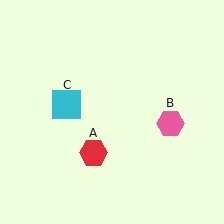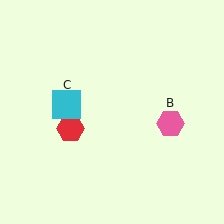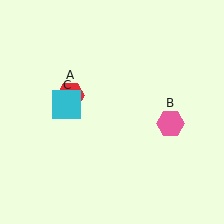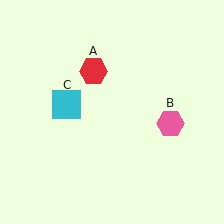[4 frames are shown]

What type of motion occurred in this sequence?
The red hexagon (object A) rotated clockwise around the center of the scene.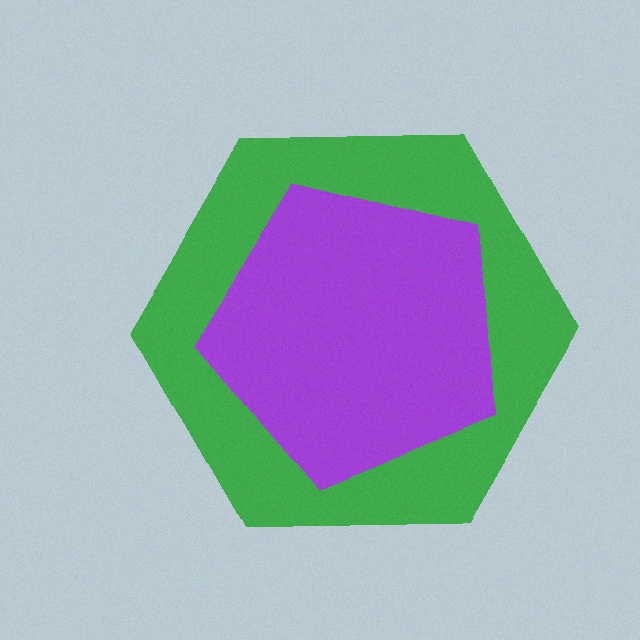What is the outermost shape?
The green hexagon.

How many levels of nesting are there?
2.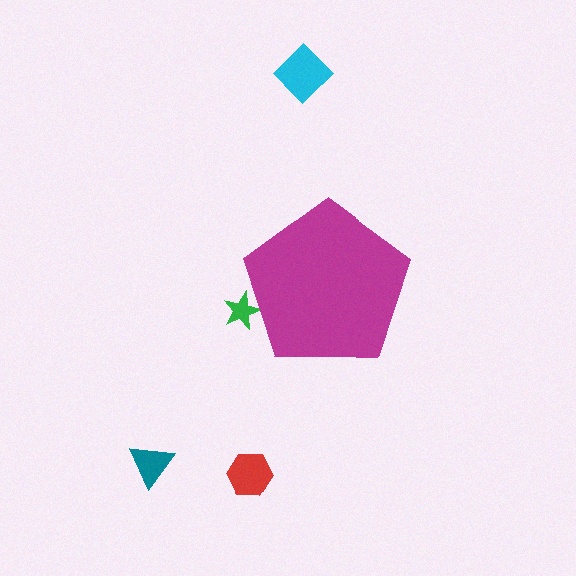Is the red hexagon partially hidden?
No, the red hexagon is fully visible.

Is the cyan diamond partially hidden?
No, the cyan diamond is fully visible.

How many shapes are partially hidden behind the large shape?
1 shape is partially hidden.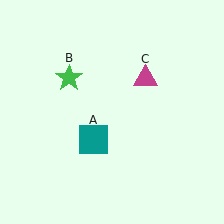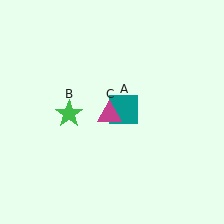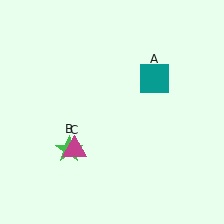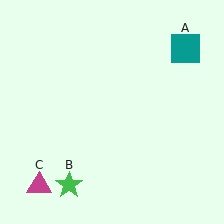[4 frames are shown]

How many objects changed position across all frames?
3 objects changed position: teal square (object A), green star (object B), magenta triangle (object C).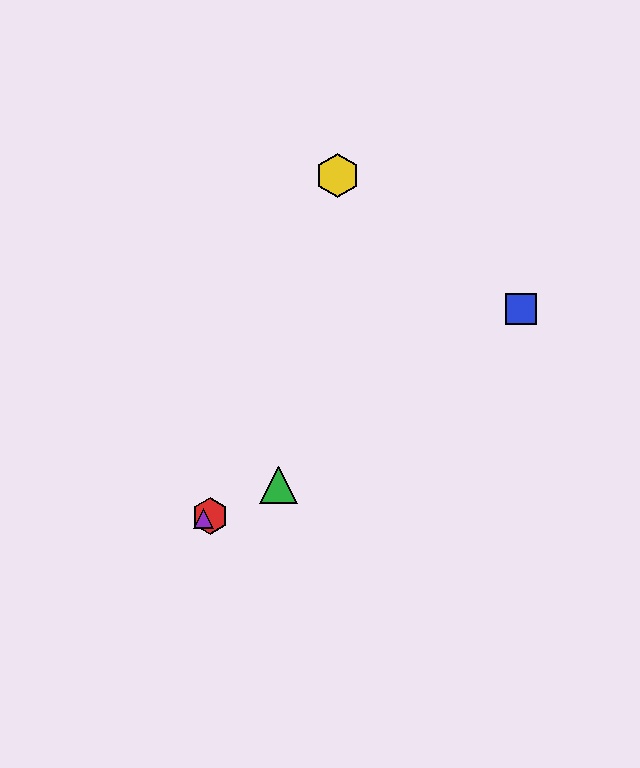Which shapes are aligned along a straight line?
The red hexagon, the green triangle, the purple triangle are aligned along a straight line.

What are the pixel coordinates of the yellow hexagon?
The yellow hexagon is at (337, 176).